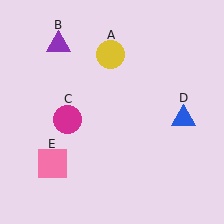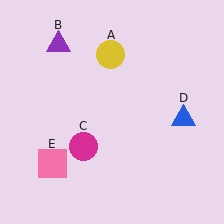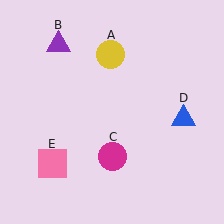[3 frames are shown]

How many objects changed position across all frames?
1 object changed position: magenta circle (object C).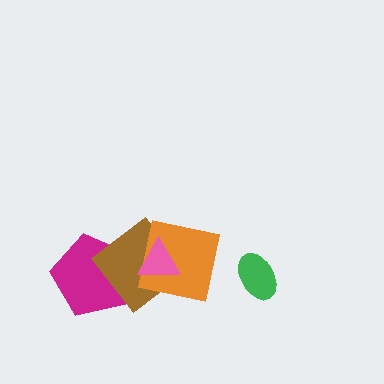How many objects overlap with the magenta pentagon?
1 object overlaps with the magenta pentagon.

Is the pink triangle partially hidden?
No, no other shape covers it.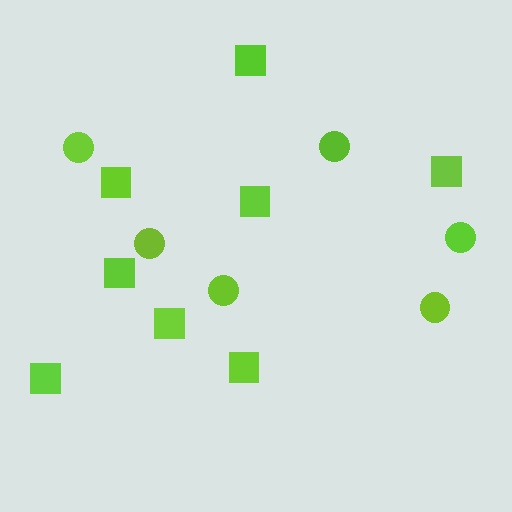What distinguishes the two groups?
There are 2 groups: one group of squares (8) and one group of circles (6).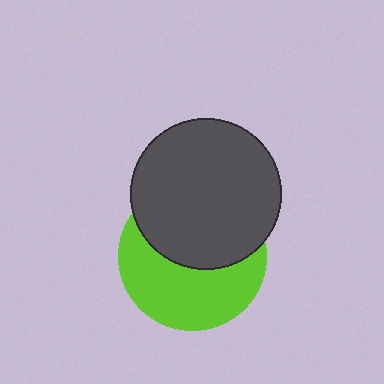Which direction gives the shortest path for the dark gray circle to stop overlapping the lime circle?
Moving up gives the shortest separation.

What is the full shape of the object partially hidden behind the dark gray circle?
The partially hidden object is a lime circle.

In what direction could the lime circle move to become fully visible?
The lime circle could move down. That would shift it out from behind the dark gray circle entirely.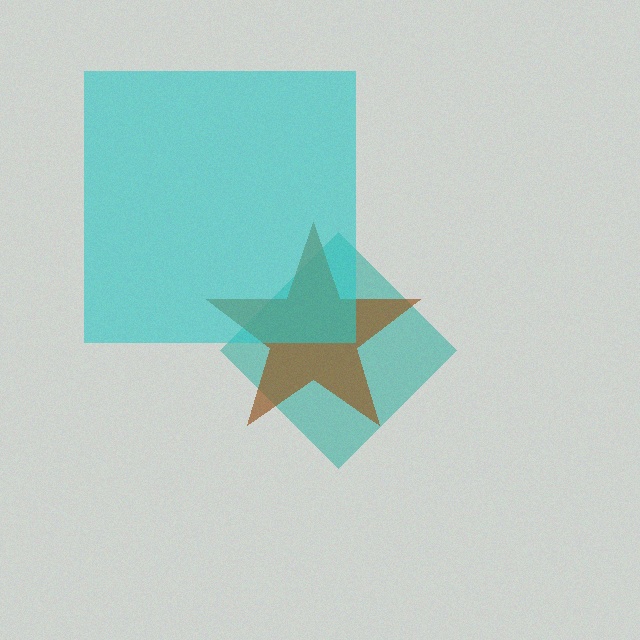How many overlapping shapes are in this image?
There are 3 overlapping shapes in the image.